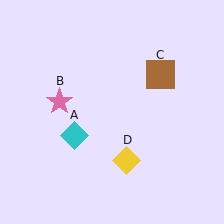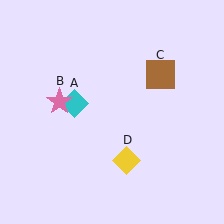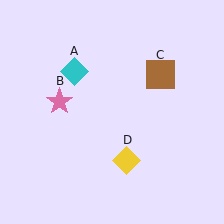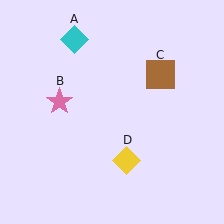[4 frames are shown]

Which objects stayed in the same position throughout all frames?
Pink star (object B) and brown square (object C) and yellow diamond (object D) remained stationary.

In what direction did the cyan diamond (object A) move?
The cyan diamond (object A) moved up.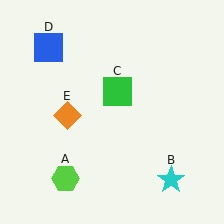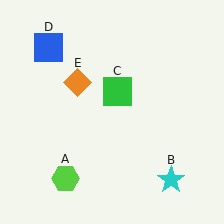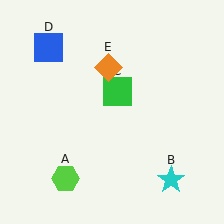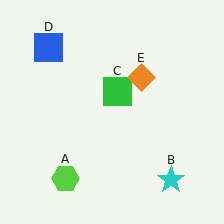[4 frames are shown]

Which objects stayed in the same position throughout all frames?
Lime hexagon (object A) and cyan star (object B) and green square (object C) and blue square (object D) remained stationary.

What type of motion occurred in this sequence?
The orange diamond (object E) rotated clockwise around the center of the scene.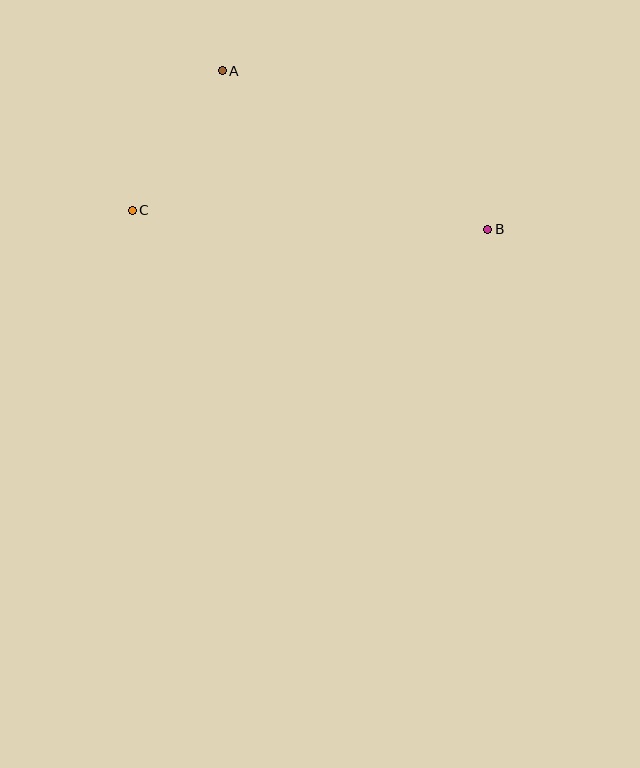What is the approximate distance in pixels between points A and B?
The distance between A and B is approximately 309 pixels.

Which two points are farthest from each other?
Points B and C are farthest from each other.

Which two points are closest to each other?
Points A and C are closest to each other.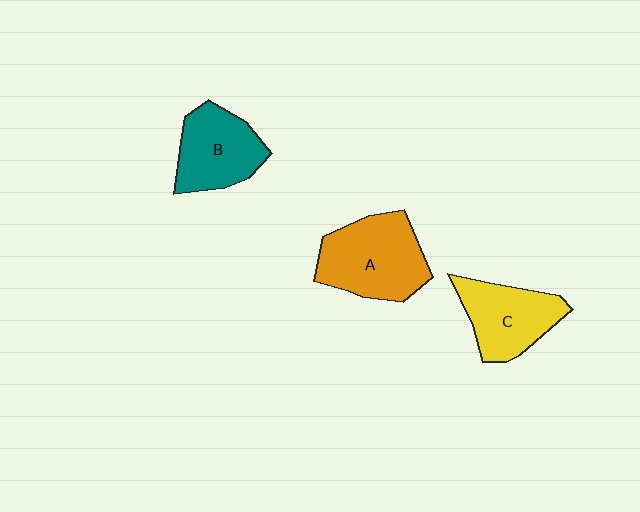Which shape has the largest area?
Shape A (orange).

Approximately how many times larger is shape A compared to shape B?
Approximately 1.3 times.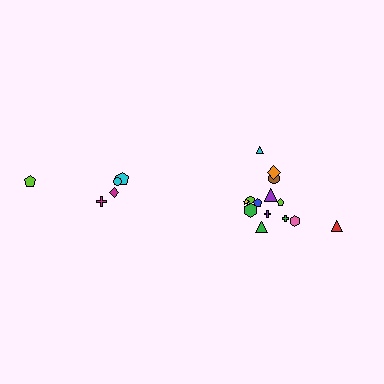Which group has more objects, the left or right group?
The right group.